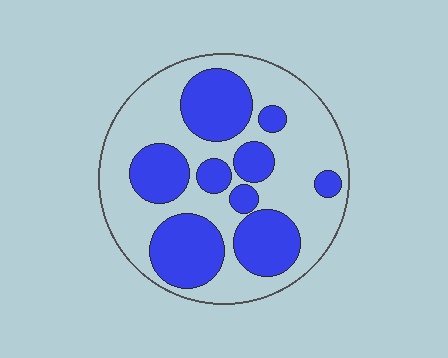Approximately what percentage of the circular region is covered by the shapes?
Approximately 40%.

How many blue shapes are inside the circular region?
9.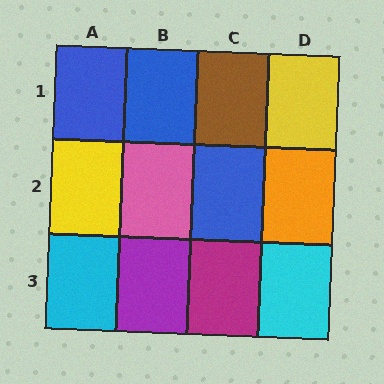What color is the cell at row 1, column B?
Blue.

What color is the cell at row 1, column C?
Brown.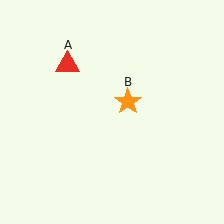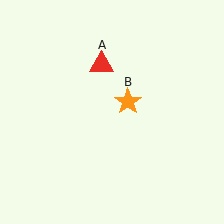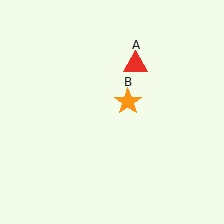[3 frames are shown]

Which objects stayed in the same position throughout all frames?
Orange star (object B) remained stationary.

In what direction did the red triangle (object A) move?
The red triangle (object A) moved right.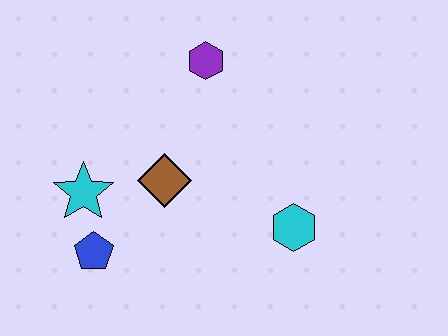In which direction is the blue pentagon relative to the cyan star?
The blue pentagon is below the cyan star.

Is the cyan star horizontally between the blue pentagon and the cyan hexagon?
No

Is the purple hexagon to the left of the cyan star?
No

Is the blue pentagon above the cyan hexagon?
No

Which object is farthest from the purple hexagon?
The blue pentagon is farthest from the purple hexagon.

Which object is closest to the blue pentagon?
The cyan star is closest to the blue pentagon.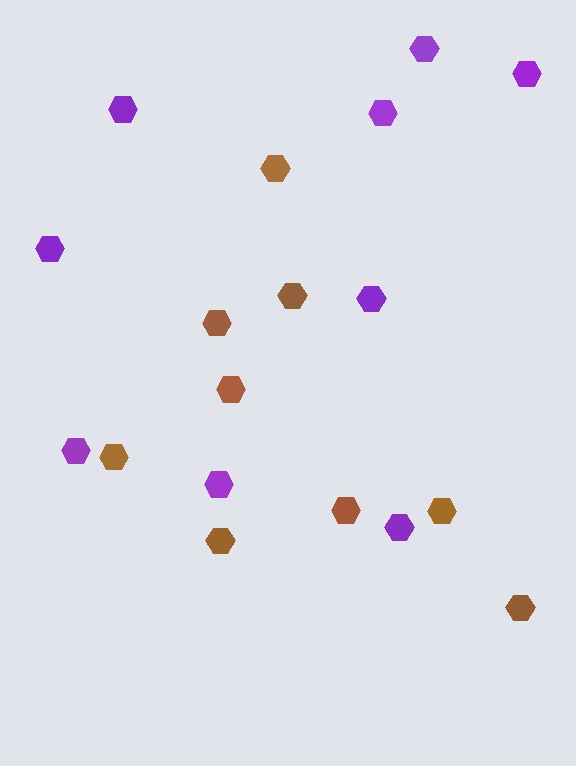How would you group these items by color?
There are 2 groups: one group of brown hexagons (9) and one group of purple hexagons (9).